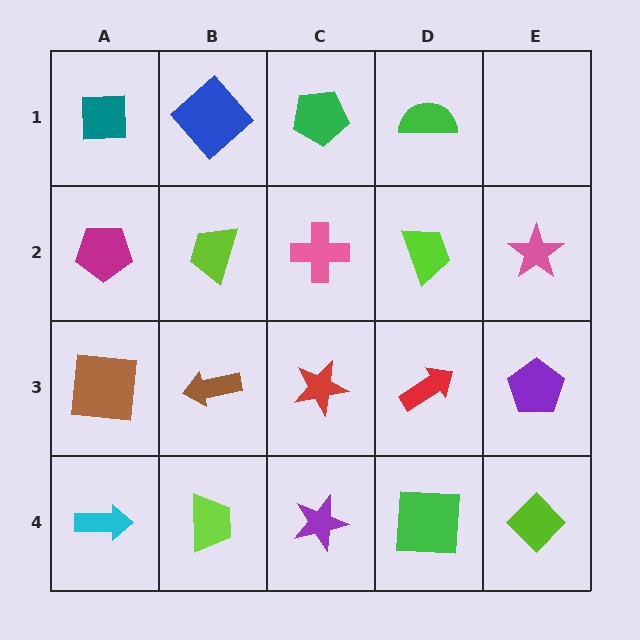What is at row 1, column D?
A green semicircle.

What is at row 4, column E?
A lime diamond.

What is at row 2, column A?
A magenta pentagon.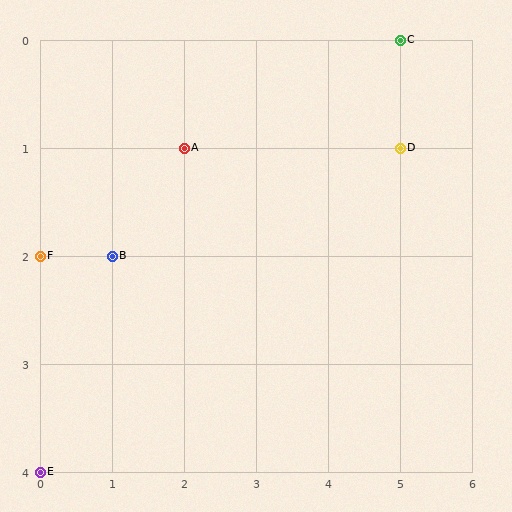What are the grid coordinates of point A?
Point A is at grid coordinates (2, 1).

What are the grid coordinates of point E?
Point E is at grid coordinates (0, 4).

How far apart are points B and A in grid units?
Points B and A are 1 column and 1 row apart (about 1.4 grid units diagonally).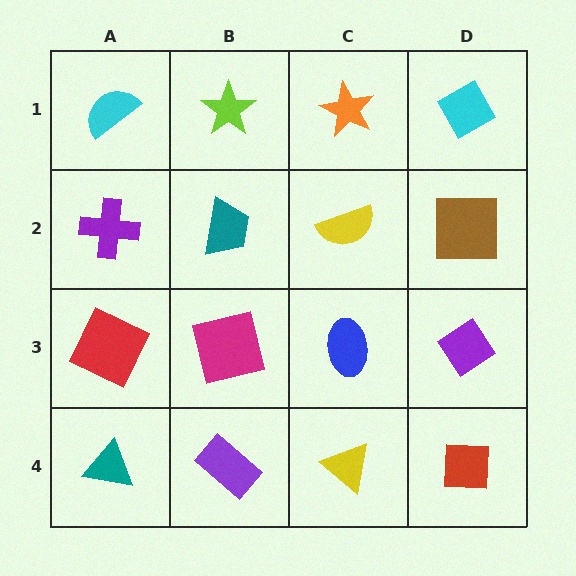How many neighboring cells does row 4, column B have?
3.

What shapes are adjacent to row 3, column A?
A purple cross (row 2, column A), a teal triangle (row 4, column A), a magenta square (row 3, column B).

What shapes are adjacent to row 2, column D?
A cyan diamond (row 1, column D), a purple diamond (row 3, column D), a yellow semicircle (row 2, column C).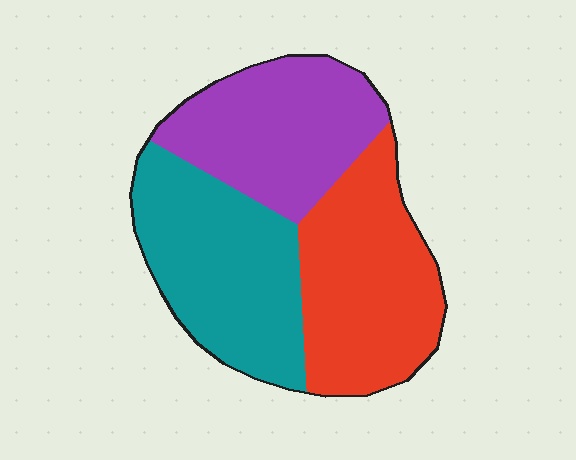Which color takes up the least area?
Purple, at roughly 30%.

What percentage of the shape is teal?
Teal covers around 35% of the shape.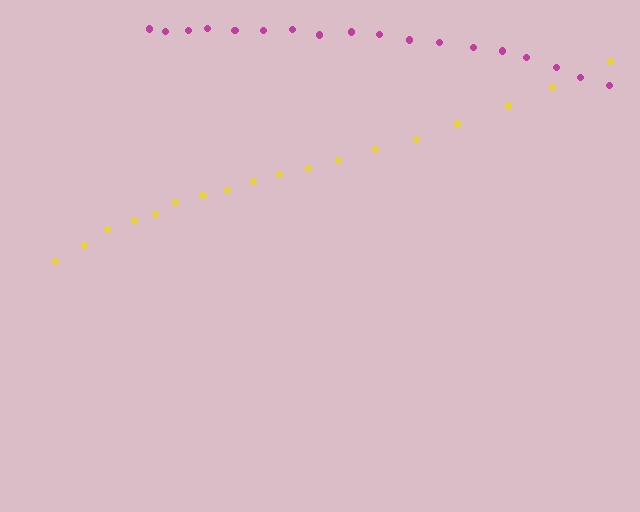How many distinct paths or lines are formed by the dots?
There are 2 distinct paths.